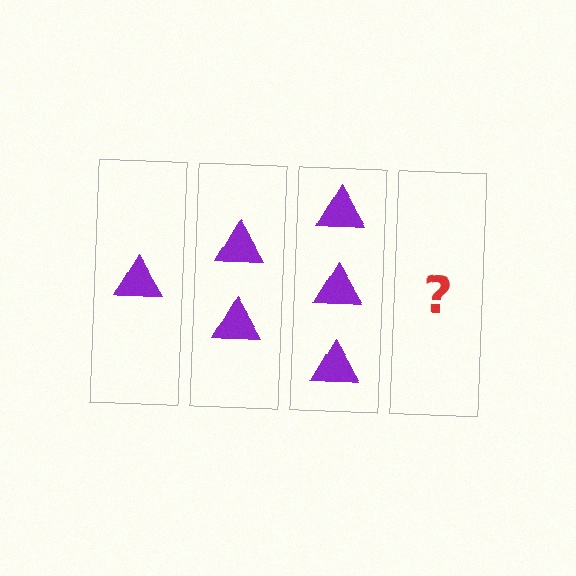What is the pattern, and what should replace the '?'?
The pattern is that each step adds one more triangle. The '?' should be 4 triangles.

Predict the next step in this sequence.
The next step is 4 triangles.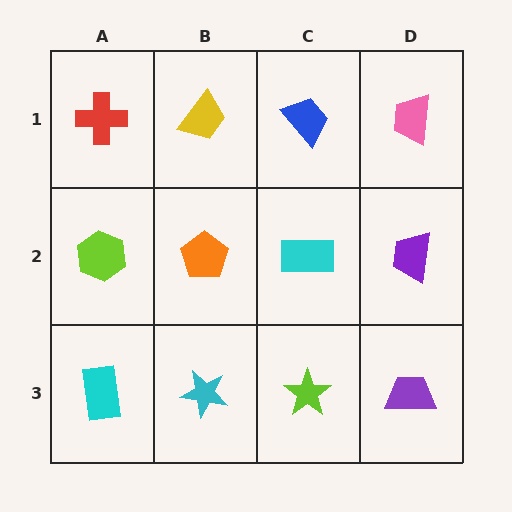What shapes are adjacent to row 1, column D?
A purple trapezoid (row 2, column D), a blue trapezoid (row 1, column C).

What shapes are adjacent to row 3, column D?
A purple trapezoid (row 2, column D), a lime star (row 3, column C).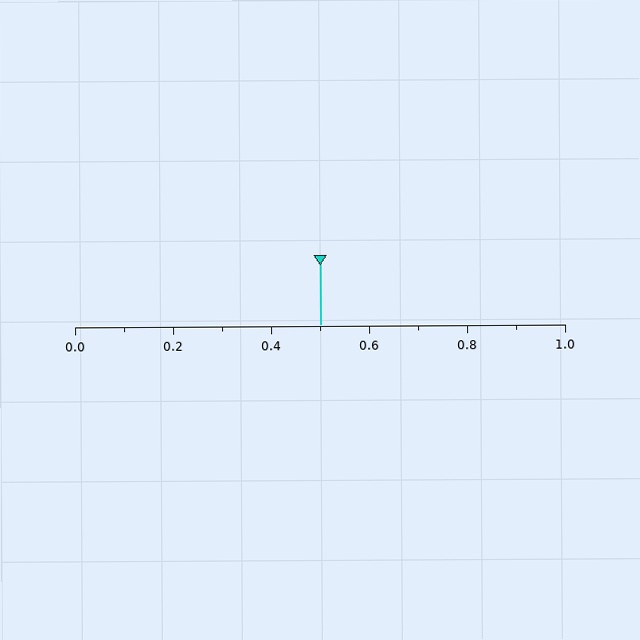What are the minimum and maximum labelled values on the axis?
The axis runs from 0.0 to 1.0.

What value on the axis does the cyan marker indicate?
The marker indicates approximately 0.5.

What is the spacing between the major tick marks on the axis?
The major ticks are spaced 0.2 apart.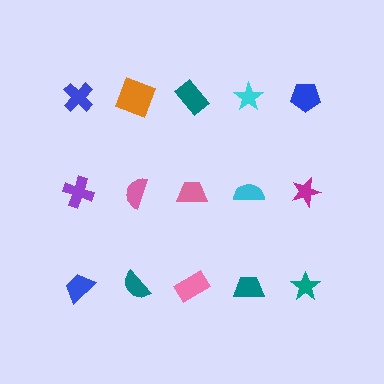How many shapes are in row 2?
5 shapes.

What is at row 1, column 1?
A blue cross.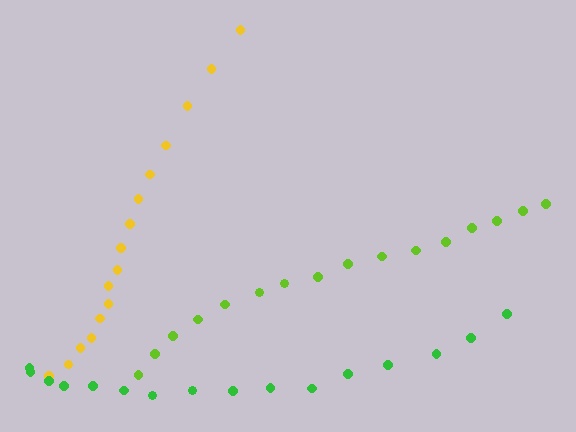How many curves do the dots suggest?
There are 3 distinct paths.